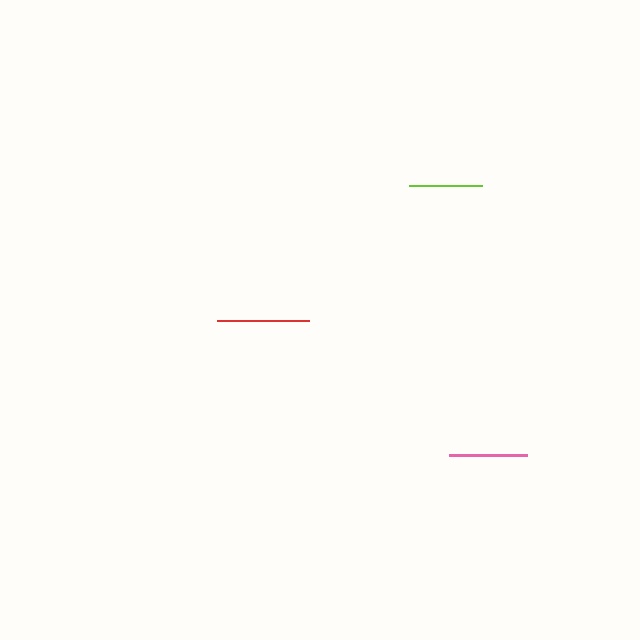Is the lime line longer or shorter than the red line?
The red line is longer than the lime line.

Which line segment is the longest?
The red line is the longest at approximately 92 pixels.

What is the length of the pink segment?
The pink segment is approximately 79 pixels long.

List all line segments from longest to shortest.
From longest to shortest: red, pink, lime.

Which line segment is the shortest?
The lime line is the shortest at approximately 73 pixels.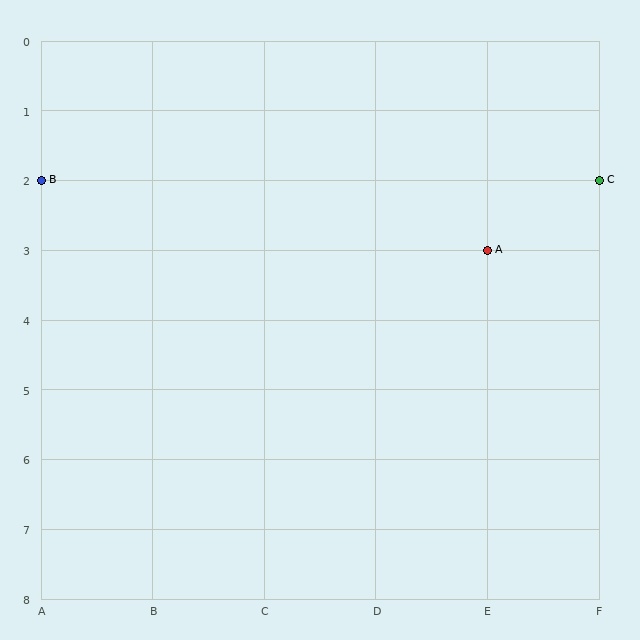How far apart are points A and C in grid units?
Points A and C are 1 column and 1 row apart (about 1.4 grid units diagonally).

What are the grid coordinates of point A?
Point A is at grid coordinates (E, 3).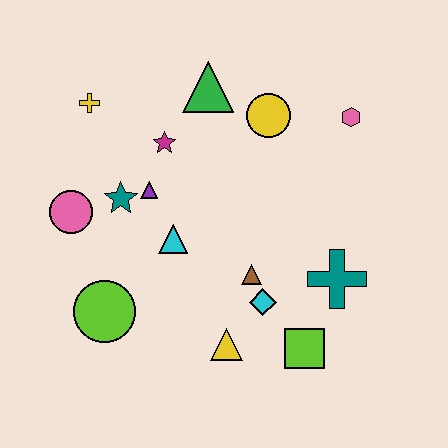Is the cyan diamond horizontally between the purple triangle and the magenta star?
No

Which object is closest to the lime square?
The cyan diamond is closest to the lime square.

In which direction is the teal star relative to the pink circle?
The teal star is to the right of the pink circle.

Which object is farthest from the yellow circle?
The lime circle is farthest from the yellow circle.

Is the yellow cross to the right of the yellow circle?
No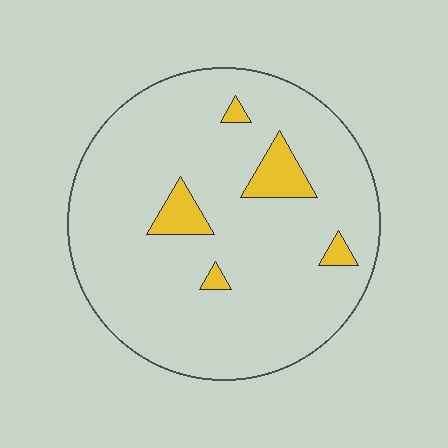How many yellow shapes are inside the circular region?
5.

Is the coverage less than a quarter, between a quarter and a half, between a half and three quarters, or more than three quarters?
Less than a quarter.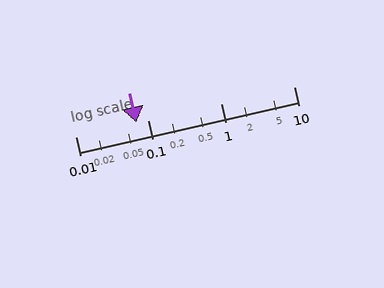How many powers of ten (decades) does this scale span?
The scale spans 3 decades, from 0.01 to 10.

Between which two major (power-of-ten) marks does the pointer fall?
The pointer is between 0.01 and 0.1.